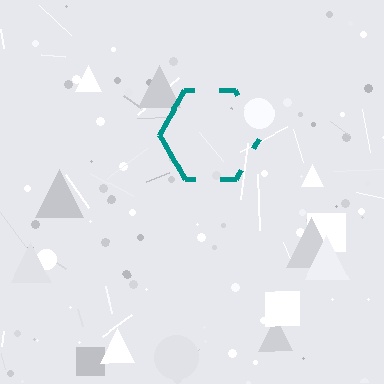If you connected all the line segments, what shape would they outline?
They would outline a hexagon.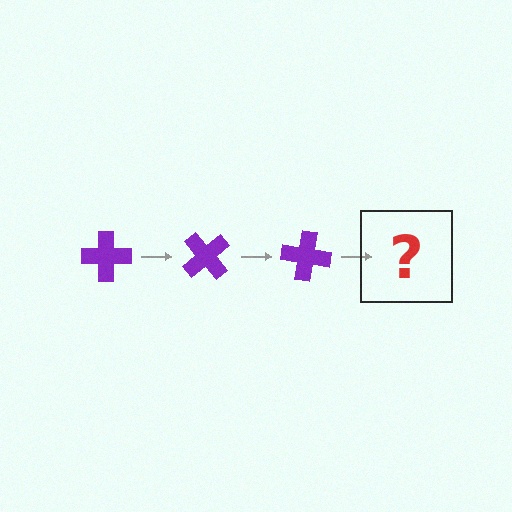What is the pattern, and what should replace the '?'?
The pattern is that the cross rotates 50 degrees each step. The '?' should be a purple cross rotated 150 degrees.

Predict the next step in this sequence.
The next step is a purple cross rotated 150 degrees.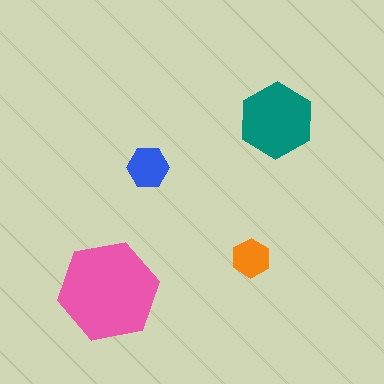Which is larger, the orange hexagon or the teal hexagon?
The teal one.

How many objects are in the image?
There are 4 objects in the image.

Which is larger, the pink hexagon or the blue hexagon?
The pink one.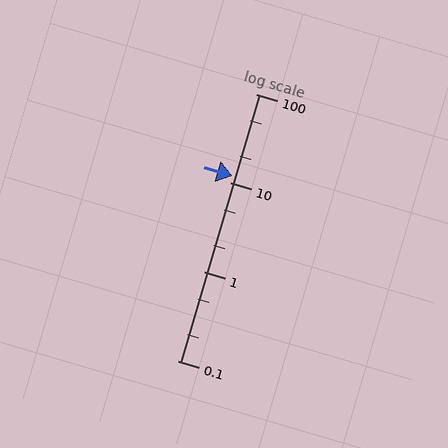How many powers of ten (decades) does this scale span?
The scale spans 3 decades, from 0.1 to 100.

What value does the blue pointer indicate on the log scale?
The pointer indicates approximately 12.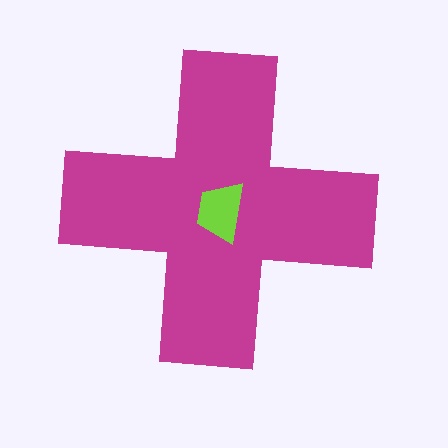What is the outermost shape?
The magenta cross.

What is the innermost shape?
The lime trapezoid.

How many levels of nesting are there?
2.